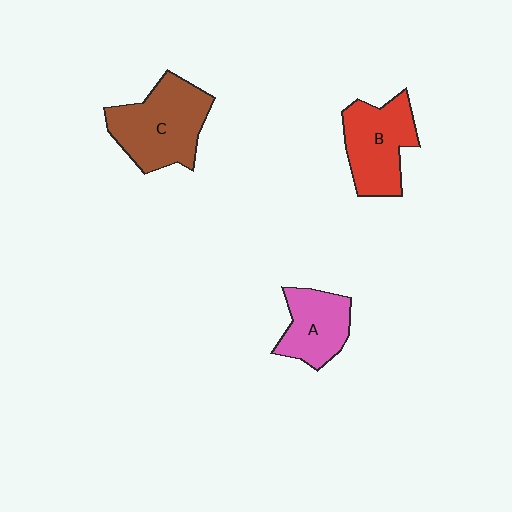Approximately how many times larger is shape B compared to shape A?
Approximately 1.3 times.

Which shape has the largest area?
Shape C (brown).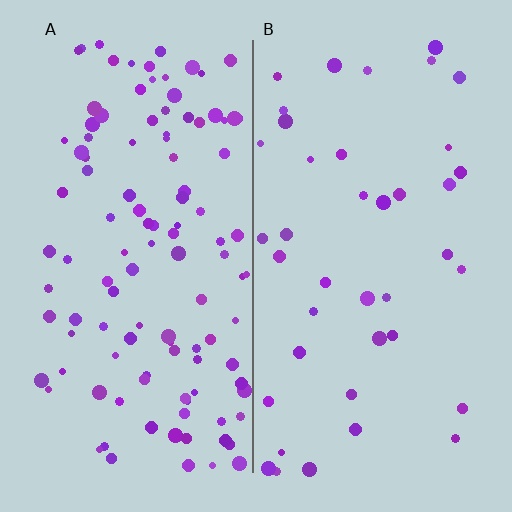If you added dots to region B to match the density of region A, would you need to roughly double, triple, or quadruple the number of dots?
Approximately triple.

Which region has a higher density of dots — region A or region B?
A (the left).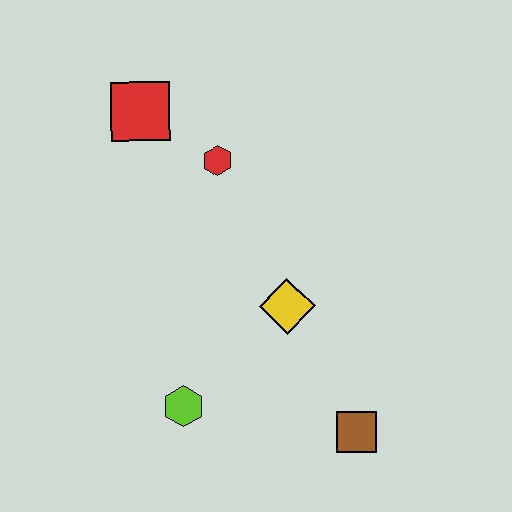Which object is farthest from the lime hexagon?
The red square is farthest from the lime hexagon.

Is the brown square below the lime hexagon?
Yes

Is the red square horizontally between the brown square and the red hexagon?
No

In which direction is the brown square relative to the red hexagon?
The brown square is below the red hexagon.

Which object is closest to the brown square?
The yellow diamond is closest to the brown square.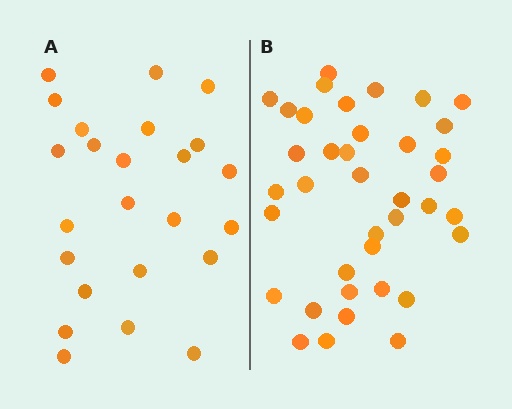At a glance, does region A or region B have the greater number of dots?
Region B (the right region) has more dots.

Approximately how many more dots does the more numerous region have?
Region B has approximately 15 more dots than region A.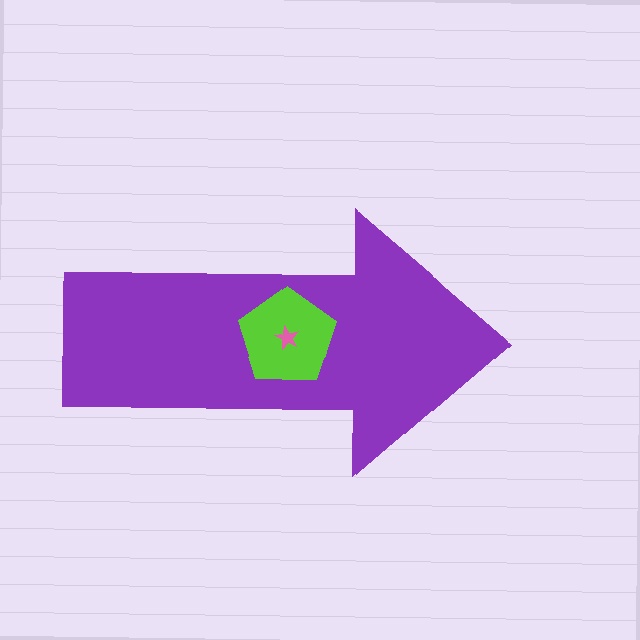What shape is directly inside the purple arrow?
The lime pentagon.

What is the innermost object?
The pink star.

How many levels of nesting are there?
3.